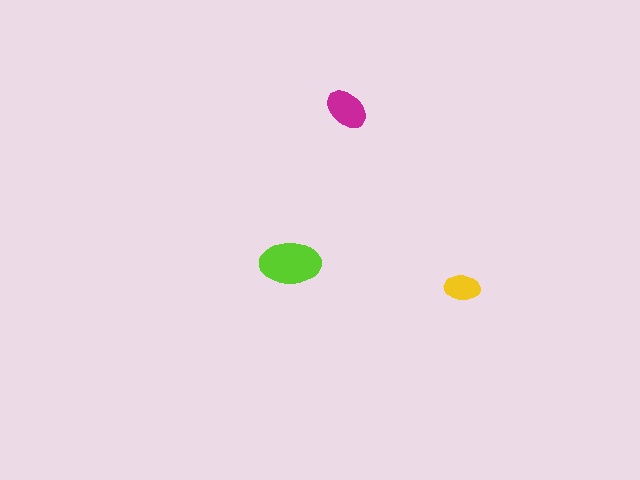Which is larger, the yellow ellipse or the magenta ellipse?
The magenta one.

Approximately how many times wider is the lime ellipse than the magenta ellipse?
About 1.5 times wider.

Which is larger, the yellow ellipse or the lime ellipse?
The lime one.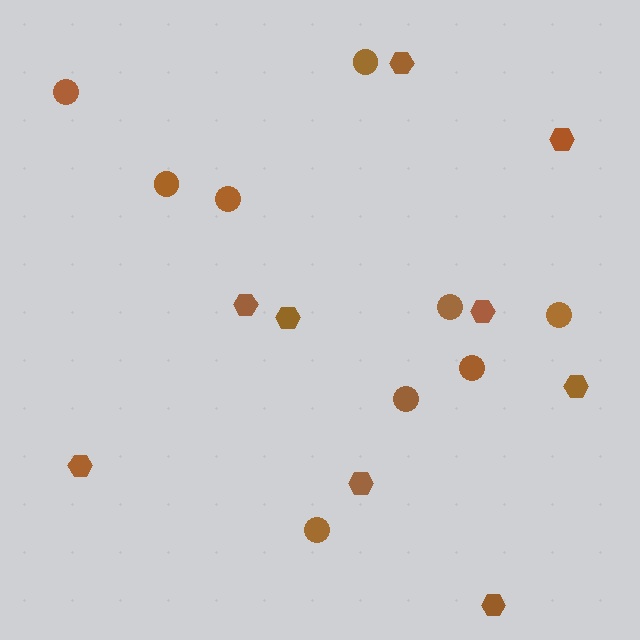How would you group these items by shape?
There are 2 groups: one group of hexagons (9) and one group of circles (9).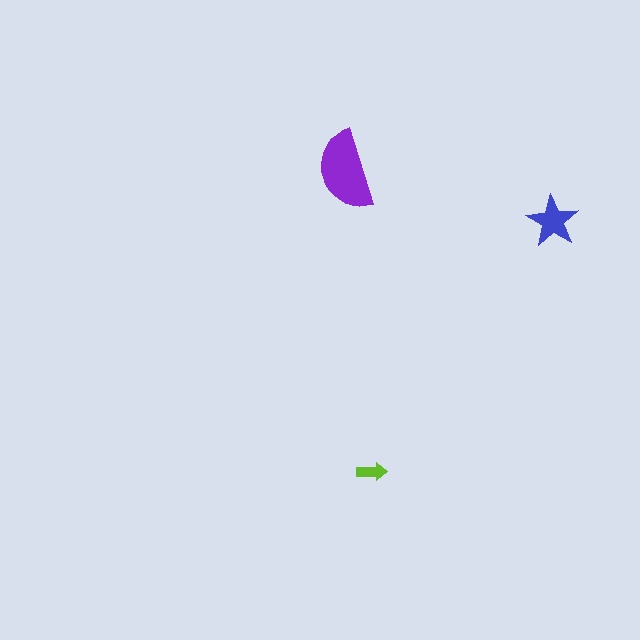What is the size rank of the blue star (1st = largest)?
2nd.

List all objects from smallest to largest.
The lime arrow, the blue star, the purple semicircle.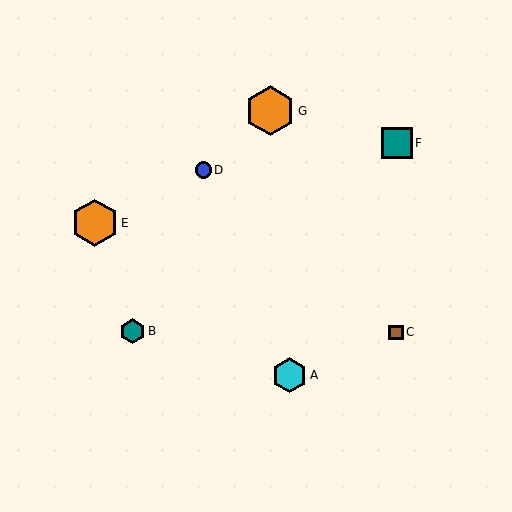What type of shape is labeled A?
Shape A is a cyan hexagon.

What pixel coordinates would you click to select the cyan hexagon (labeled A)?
Click at (289, 375) to select the cyan hexagon A.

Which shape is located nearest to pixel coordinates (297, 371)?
The cyan hexagon (labeled A) at (289, 375) is nearest to that location.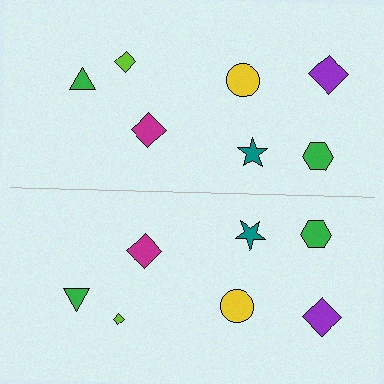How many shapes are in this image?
There are 14 shapes in this image.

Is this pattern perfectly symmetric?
No, the pattern is not perfectly symmetric. The lime diamond on the bottom side has a different size than its mirror counterpart.